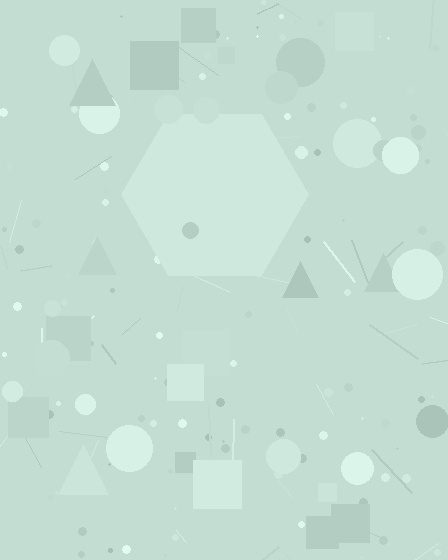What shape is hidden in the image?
A hexagon is hidden in the image.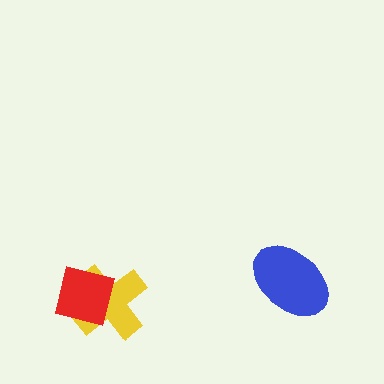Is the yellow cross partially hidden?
Yes, it is partially covered by another shape.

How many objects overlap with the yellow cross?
1 object overlaps with the yellow cross.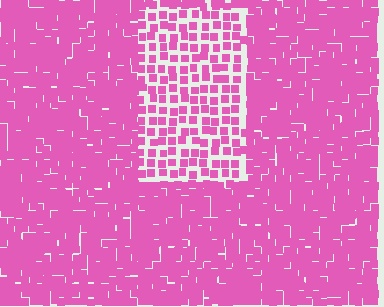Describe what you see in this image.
The image contains small pink elements arranged at two different densities. A rectangle-shaped region is visible where the elements are less densely packed than the surrounding area.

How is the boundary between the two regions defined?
The boundary is defined by a change in element density (approximately 2.1x ratio). All elements are the same color, size, and shape.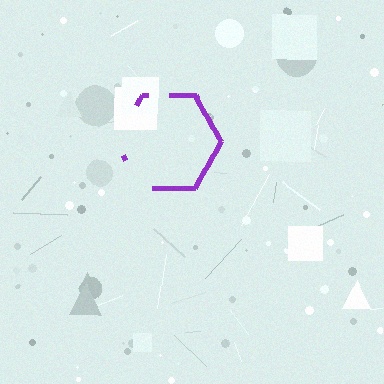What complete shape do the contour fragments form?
The contour fragments form a hexagon.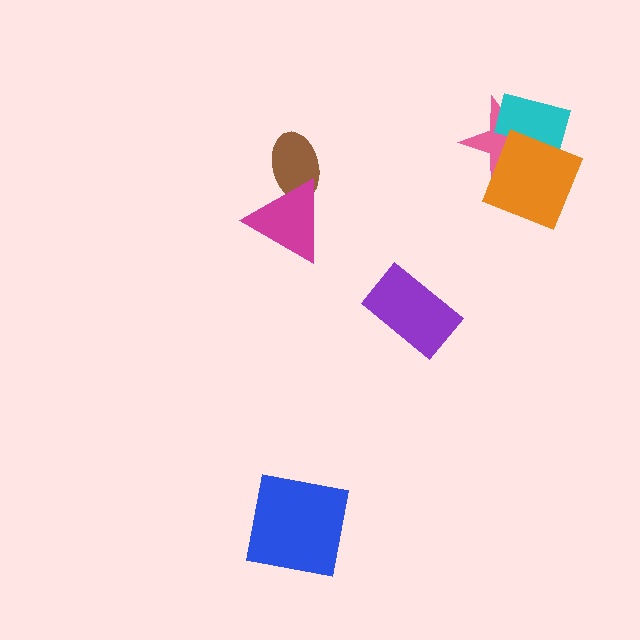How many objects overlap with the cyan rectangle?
2 objects overlap with the cyan rectangle.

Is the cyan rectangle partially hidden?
Yes, it is partially covered by another shape.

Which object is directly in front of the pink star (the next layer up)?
The cyan rectangle is directly in front of the pink star.